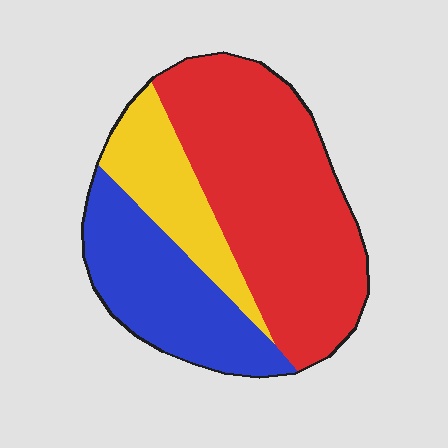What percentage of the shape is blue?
Blue takes up between a quarter and a half of the shape.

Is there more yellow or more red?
Red.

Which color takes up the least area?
Yellow, at roughly 20%.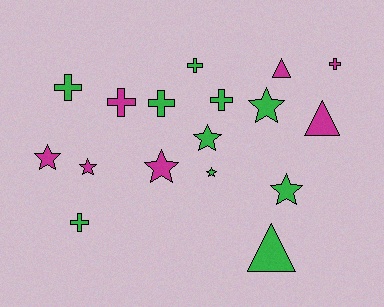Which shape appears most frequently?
Cross, with 7 objects.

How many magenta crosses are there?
There are 2 magenta crosses.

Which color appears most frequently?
Green, with 10 objects.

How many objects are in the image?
There are 17 objects.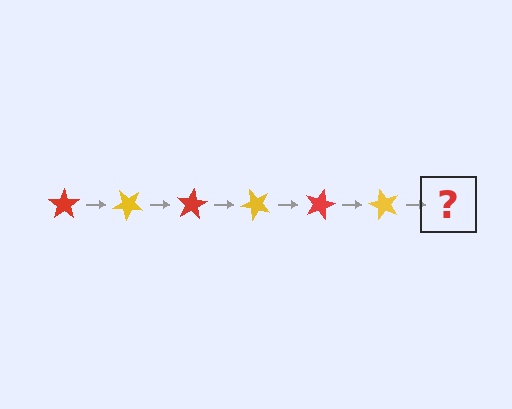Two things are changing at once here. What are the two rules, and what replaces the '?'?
The two rules are that it rotates 40 degrees each step and the color cycles through red and yellow. The '?' should be a red star, rotated 240 degrees from the start.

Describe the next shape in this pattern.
It should be a red star, rotated 240 degrees from the start.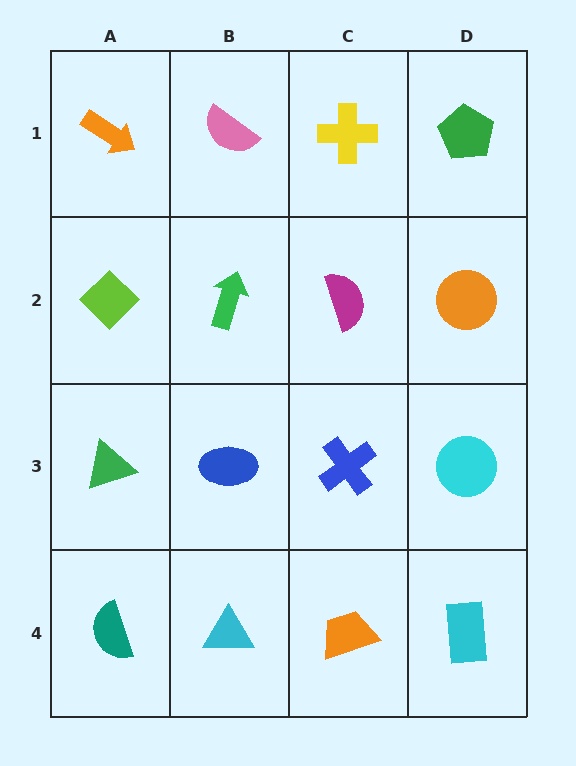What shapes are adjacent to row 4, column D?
A cyan circle (row 3, column D), an orange trapezoid (row 4, column C).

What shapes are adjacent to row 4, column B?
A blue ellipse (row 3, column B), a teal semicircle (row 4, column A), an orange trapezoid (row 4, column C).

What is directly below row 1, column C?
A magenta semicircle.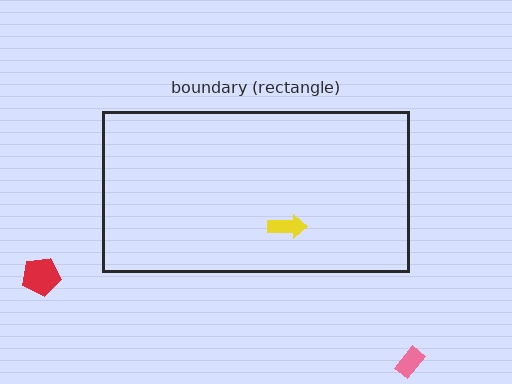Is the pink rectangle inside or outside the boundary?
Outside.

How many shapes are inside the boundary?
1 inside, 2 outside.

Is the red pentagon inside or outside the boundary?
Outside.